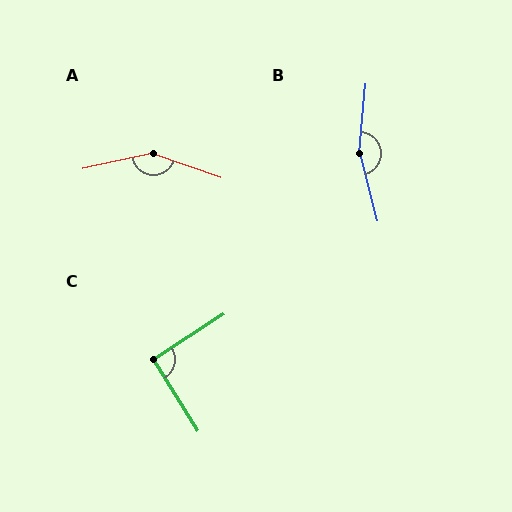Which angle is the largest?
B, at approximately 160 degrees.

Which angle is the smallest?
C, at approximately 91 degrees.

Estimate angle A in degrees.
Approximately 148 degrees.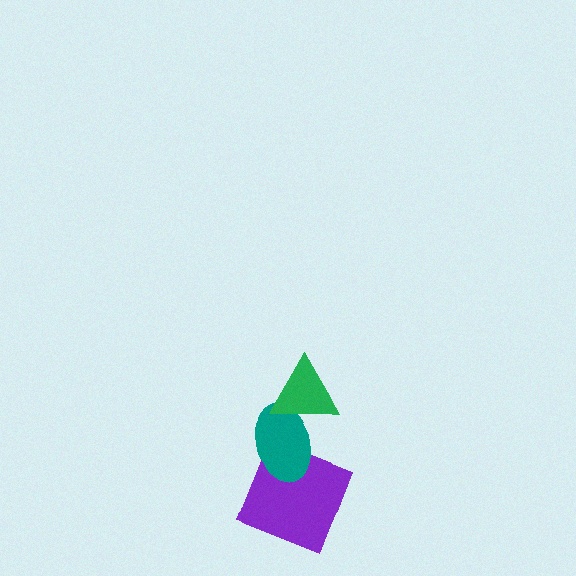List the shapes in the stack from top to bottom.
From top to bottom: the green triangle, the teal ellipse, the purple square.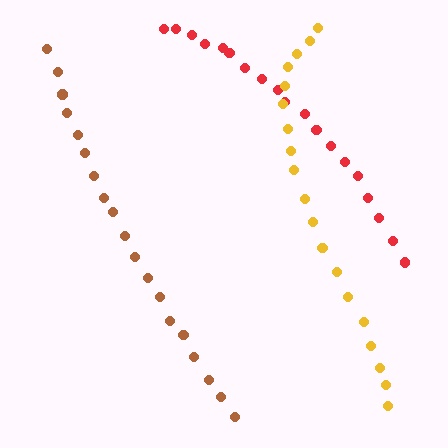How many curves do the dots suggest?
There are 3 distinct paths.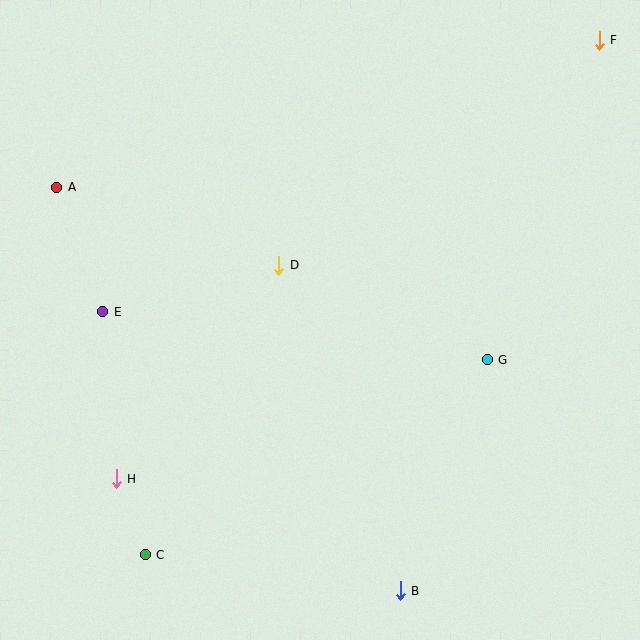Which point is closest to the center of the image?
Point D at (279, 265) is closest to the center.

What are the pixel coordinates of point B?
Point B is at (400, 591).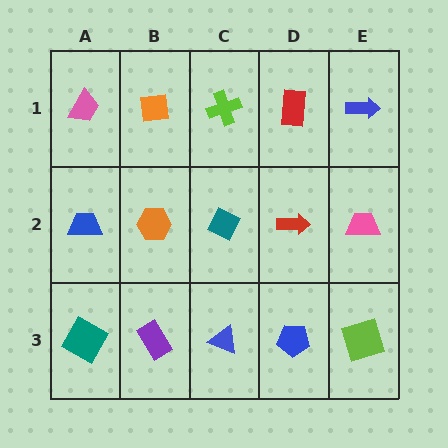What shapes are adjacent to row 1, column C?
A teal diamond (row 2, column C), an orange square (row 1, column B), a red rectangle (row 1, column D).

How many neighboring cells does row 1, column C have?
3.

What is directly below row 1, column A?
A blue trapezoid.